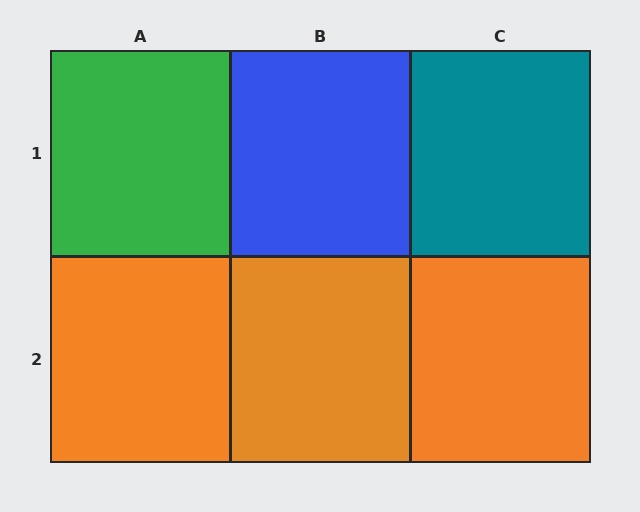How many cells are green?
1 cell is green.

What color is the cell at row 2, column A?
Orange.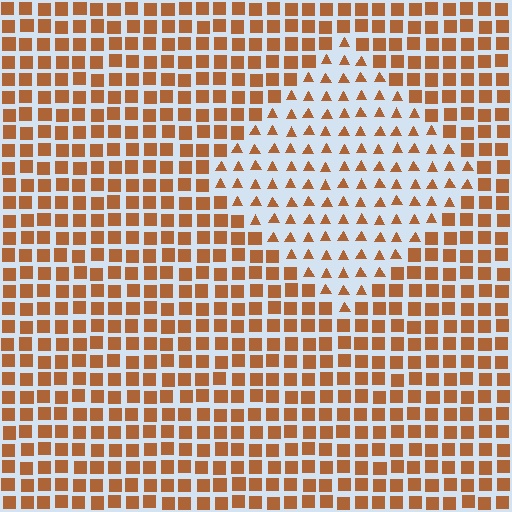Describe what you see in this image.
The image is filled with small brown elements arranged in a uniform grid. A diamond-shaped region contains triangles, while the surrounding area contains squares. The boundary is defined purely by the change in element shape.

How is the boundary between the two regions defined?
The boundary is defined by a change in element shape: triangles inside vs. squares outside. All elements share the same color and spacing.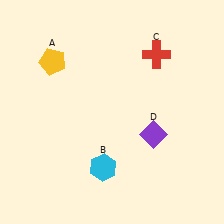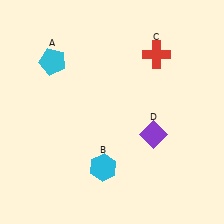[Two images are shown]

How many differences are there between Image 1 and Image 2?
There is 1 difference between the two images.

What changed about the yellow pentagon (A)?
In Image 1, A is yellow. In Image 2, it changed to cyan.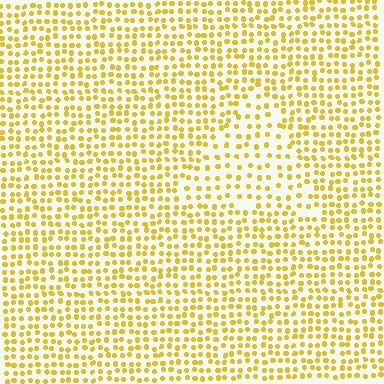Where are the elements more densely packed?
The elements are more densely packed outside the triangle boundary.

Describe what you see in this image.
The image contains small yellow elements arranged at two different densities. A triangle-shaped region is visible where the elements are less densely packed than the surrounding area.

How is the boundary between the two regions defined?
The boundary is defined by a change in element density (approximately 1.7x ratio). All elements are the same color, size, and shape.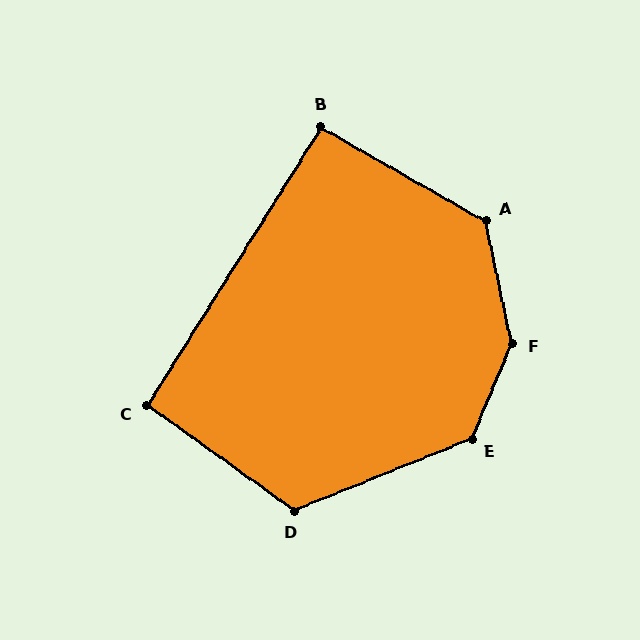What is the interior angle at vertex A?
Approximately 132 degrees (obtuse).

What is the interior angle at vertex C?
Approximately 94 degrees (approximately right).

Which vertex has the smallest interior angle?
B, at approximately 92 degrees.